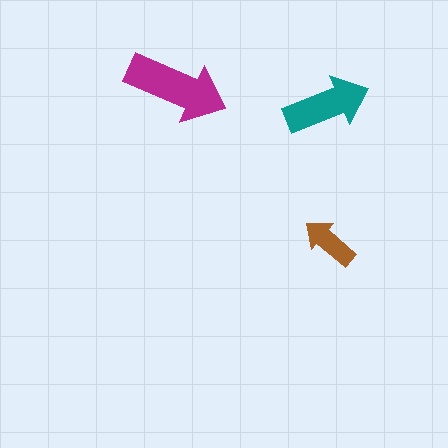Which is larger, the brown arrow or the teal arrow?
The teal one.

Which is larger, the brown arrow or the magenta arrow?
The magenta one.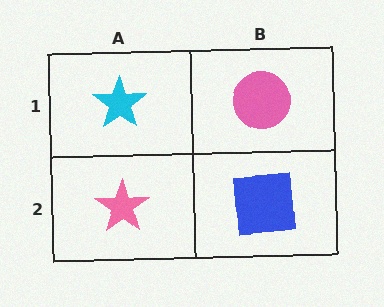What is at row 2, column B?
A blue square.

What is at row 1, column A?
A cyan star.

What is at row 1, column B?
A pink circle.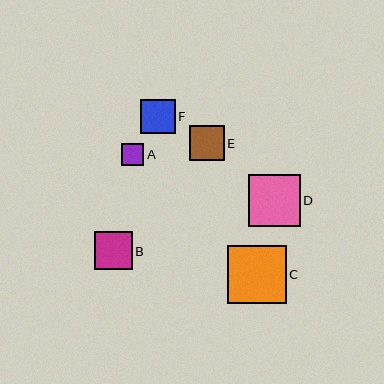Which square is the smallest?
Square A is the smallest with a size of approximately 22 pixels.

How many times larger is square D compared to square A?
Square D is approximately 2.4 times the size of square A.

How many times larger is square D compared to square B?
Square D is approximately 1.4 times the size of square B.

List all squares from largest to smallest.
From largest to smallest: C, D, B, E, F, A.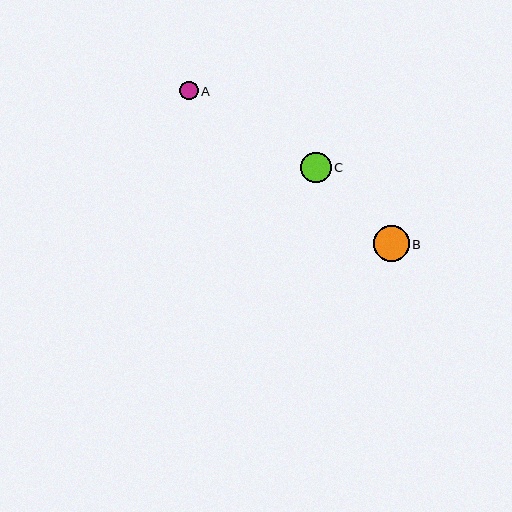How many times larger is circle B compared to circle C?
Circle B is approximately 1.2 times the size of circle C.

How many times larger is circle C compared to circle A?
Circle C is approximately 1.6 times the size of circle A.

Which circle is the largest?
Circle B is the largest with a size of approximately 36 pixels.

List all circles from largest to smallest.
From largest to smallest: B, C, A.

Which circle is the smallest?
Circle A is the smallest with a size of approximately 19 pixels.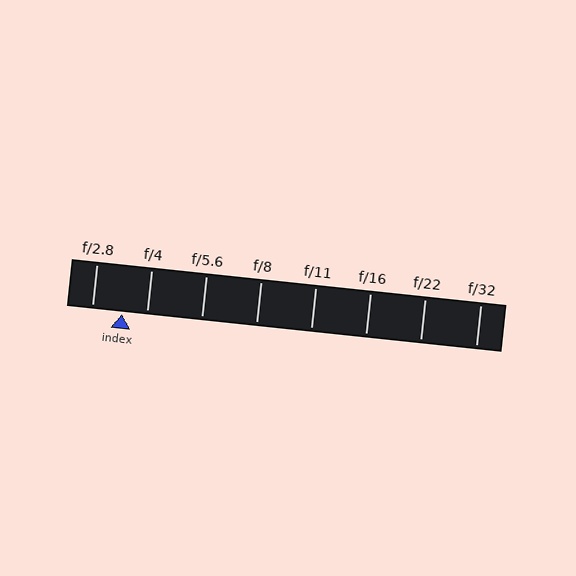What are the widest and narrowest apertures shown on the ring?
The widest aperture shown is f/2.8 and the narrowest is f/32.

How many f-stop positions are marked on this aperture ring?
There are 8 f-stop positions marked.